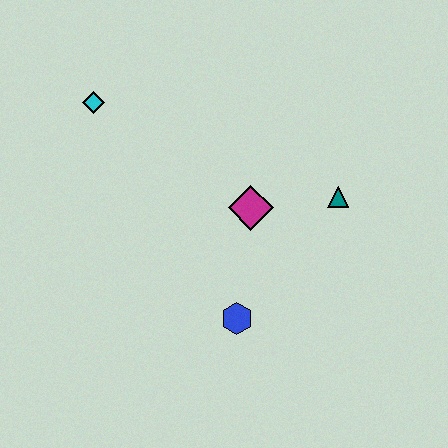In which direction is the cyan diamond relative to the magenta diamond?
The cyan diamond is to the left of the magenta diamond.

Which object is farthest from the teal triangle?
The cyan diamond is farthest from the teal triangle.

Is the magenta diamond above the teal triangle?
No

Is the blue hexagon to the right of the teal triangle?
No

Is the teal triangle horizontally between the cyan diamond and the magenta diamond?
No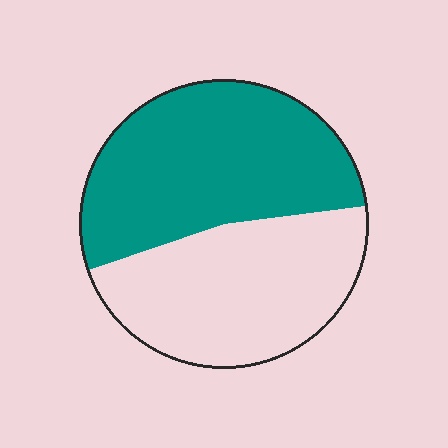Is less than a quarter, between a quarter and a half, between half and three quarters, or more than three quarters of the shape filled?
Between half and three quarters.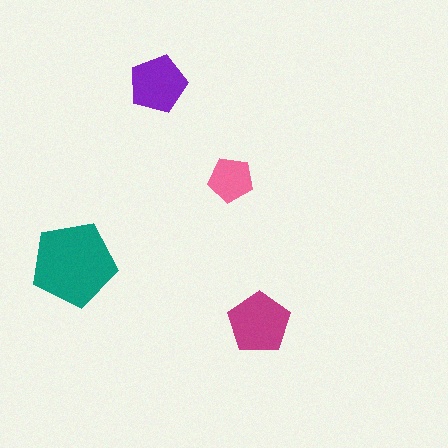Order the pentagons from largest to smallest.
the teal one, the magenta one, the purple one, the pink one.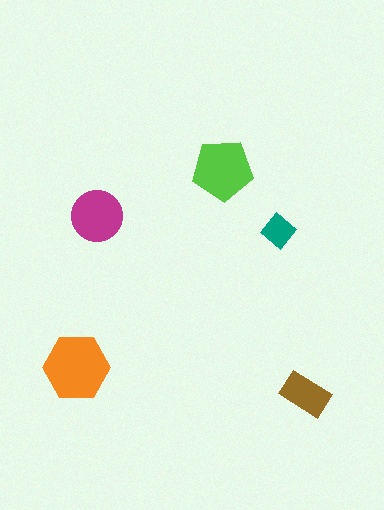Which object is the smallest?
The teal diamond.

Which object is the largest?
The orange hexagon.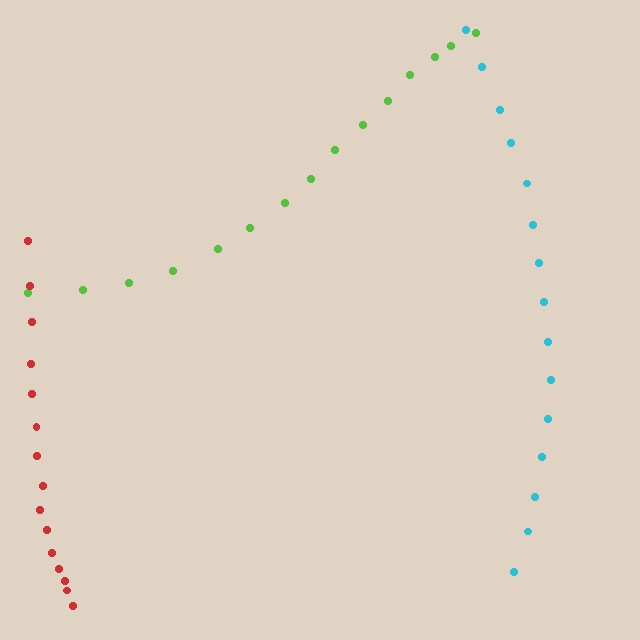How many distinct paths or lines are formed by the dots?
There are 3 distinct paths.